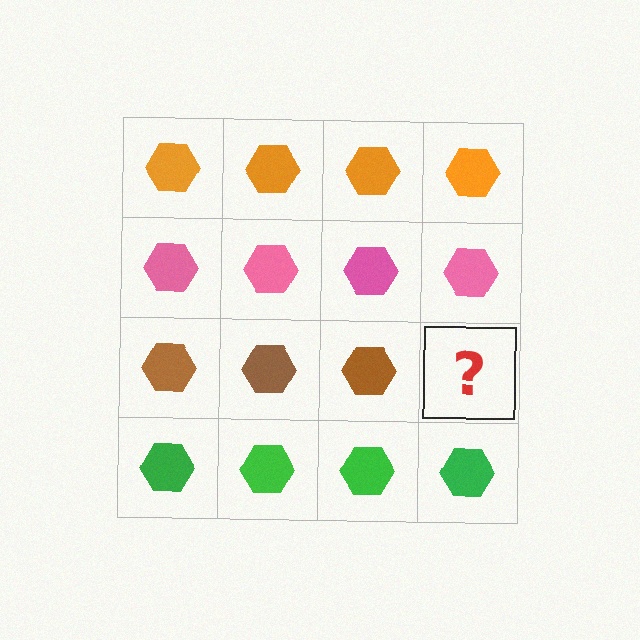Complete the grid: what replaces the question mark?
The question mark should be replaced with a brown hexagon.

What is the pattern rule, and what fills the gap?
The rule is that each row has a consistent color. The gap should be filled with a brown hexagon.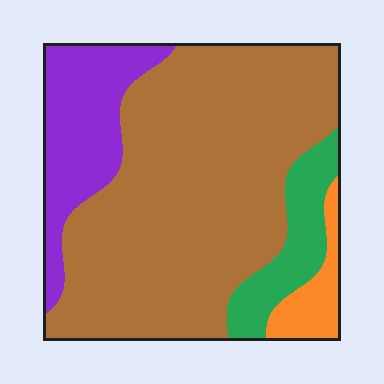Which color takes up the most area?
Brown, at roughly 65%.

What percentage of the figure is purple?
Purple covers 18% of the figure.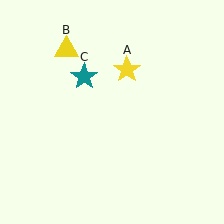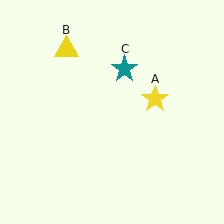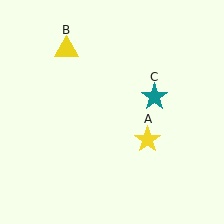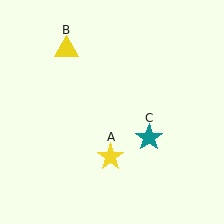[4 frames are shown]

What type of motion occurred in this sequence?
The yellow star (object A), teal star (object C) rotated clockwise around the center of the scene.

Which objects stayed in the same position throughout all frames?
Yellow triangle (object B) remained stationary.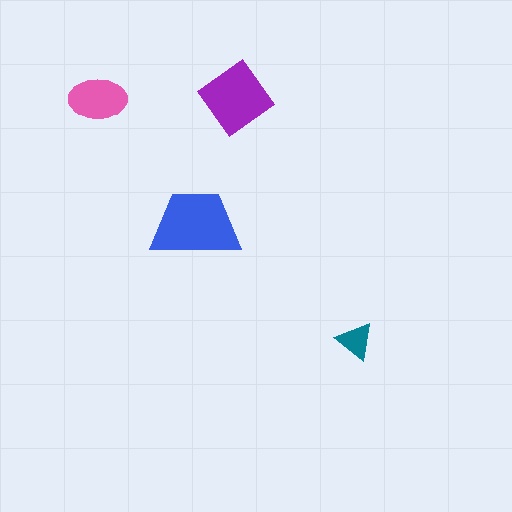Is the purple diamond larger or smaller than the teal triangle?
Larger.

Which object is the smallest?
The teal triangle.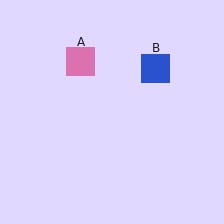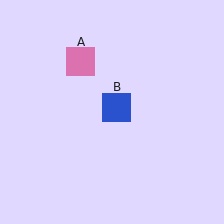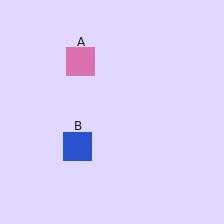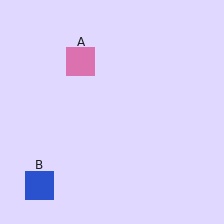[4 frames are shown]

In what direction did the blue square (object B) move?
The blue square (object B) moved down and to the left.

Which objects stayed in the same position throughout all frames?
Pink square (object A) remained stationary.